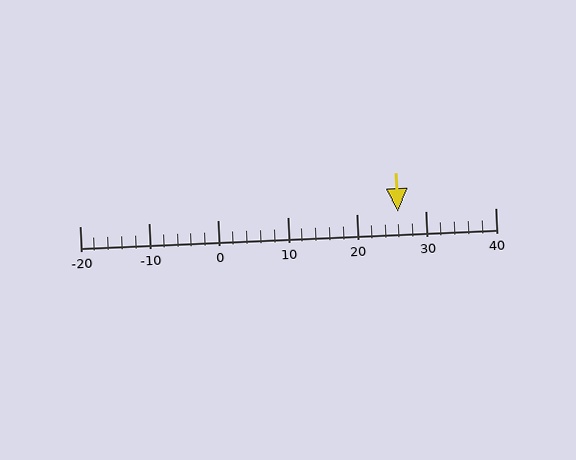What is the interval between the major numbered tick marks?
The major tick marks are spaced 10 units apart.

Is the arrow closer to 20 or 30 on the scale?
The arrow is closer to 30.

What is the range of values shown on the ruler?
The ruler shows values from -20 to 40.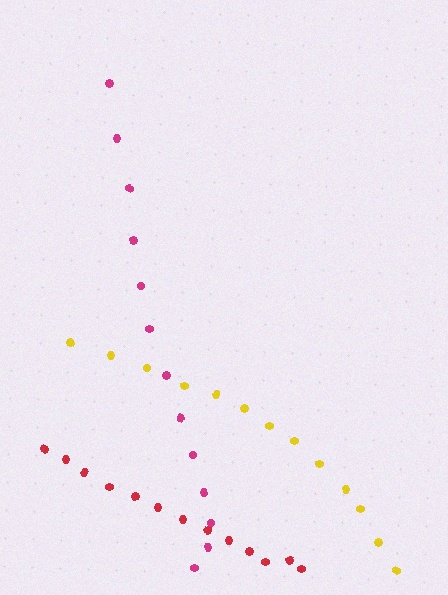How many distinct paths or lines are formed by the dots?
There are 3 distinct paths.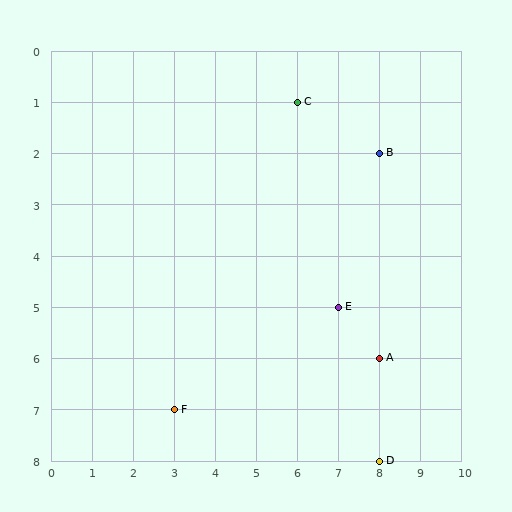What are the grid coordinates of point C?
Point C is at grid coordinates (6, 1).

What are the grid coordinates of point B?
Point B is at grid coordinates (8, 2).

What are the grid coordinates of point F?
Point F is at grid coordinates (3, 7).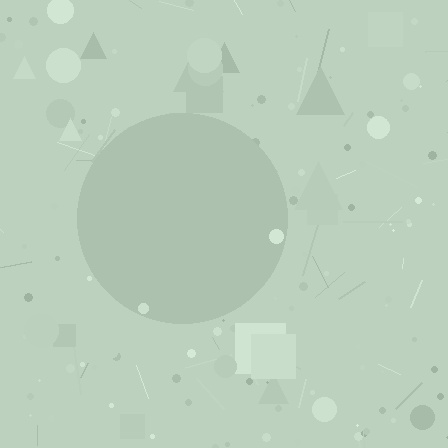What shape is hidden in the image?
A circle is hidden in the image.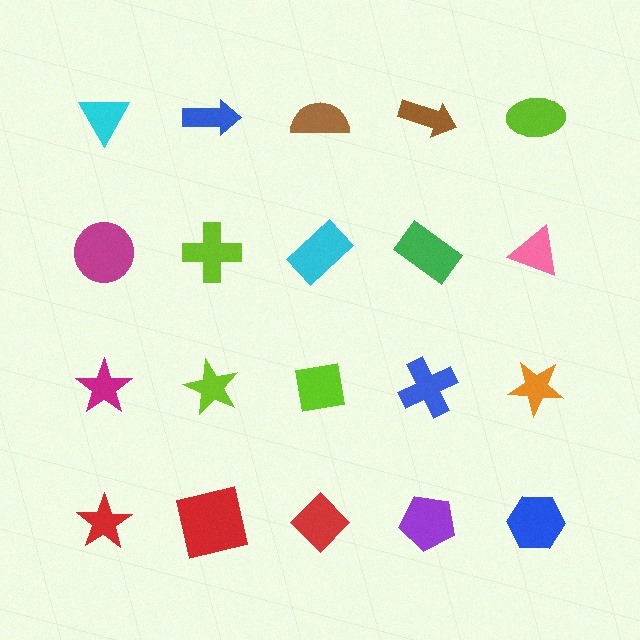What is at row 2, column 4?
A green rectangle.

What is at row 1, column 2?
A blue arrow.